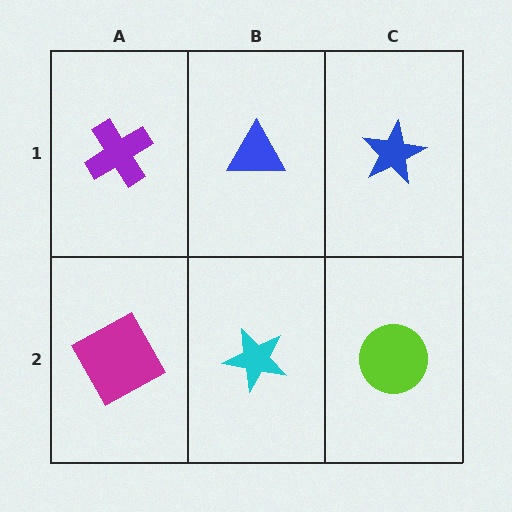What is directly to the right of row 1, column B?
A blue star.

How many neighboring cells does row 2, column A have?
2.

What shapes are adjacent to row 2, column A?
A purple cross (row 1, column A), a cyan star (row 2, column B).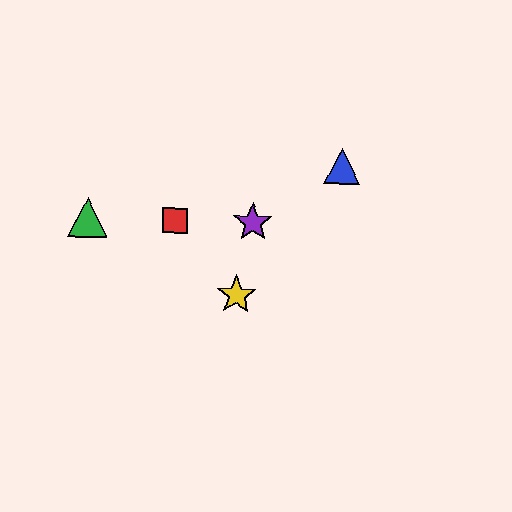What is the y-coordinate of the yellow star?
The yellow star is at y≈295.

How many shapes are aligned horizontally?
3 shapes (the red square, the green triangle, the purple star) are aligned horizontally.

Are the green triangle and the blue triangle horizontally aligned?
No, the green triangle is at y≈218 and the blue triangle is at y≈166.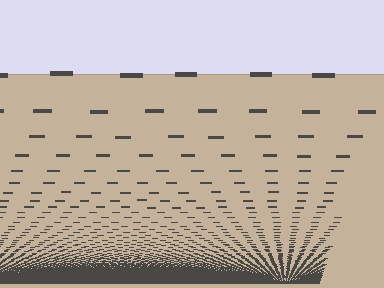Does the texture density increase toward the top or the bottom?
Density increases toward the bottom.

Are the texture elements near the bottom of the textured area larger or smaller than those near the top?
Smaller. The gradient is inverted — elements near the bottom are smaller and denser.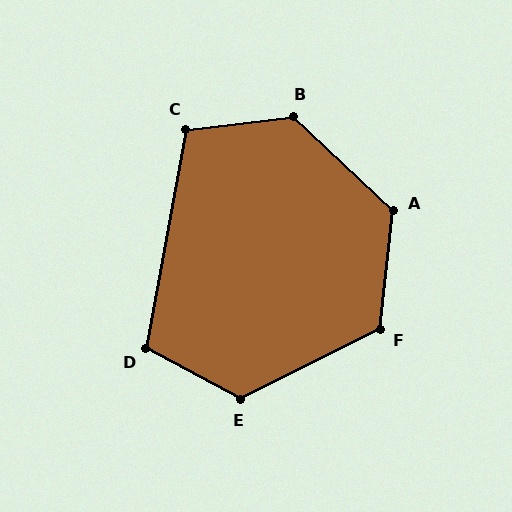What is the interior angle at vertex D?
Approximately 107 degrees (obtuse).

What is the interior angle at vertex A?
Approximately 127 degrees (obtuse).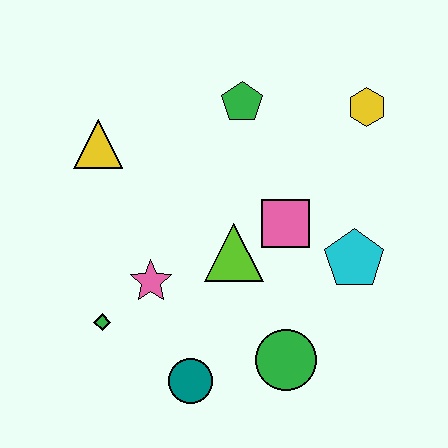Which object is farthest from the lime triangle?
The yellow hexagon is farthest from the lime triangle.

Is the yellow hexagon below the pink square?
No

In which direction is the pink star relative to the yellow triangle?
The pink star is below the yellow triangle.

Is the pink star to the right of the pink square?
No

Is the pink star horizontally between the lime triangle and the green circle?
No